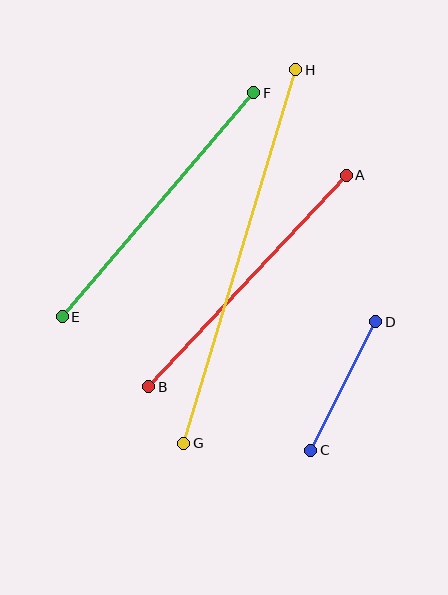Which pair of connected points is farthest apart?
Points G and H are farthest apart.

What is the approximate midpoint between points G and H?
The midpoint is at approximately (240, 257) pixels.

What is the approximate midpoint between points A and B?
The midpoint is at approximately (247, 281) pixels.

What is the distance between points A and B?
The distance is approximately 289 pixels.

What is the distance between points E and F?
The distance is approximately 295 pixels.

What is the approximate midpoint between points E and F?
The midpoint is at approximately (158, 205) pixels.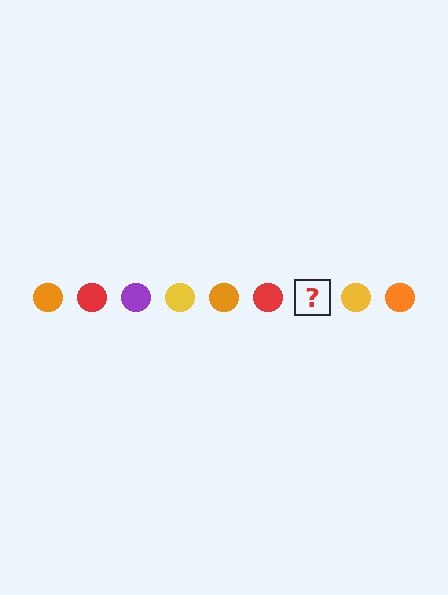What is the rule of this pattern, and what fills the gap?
The rule is that the pattern cycles through orange, red, purple, yellow circles. The gap should be filled with a purple circle.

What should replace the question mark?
The question mark should be replaced with a purple circle.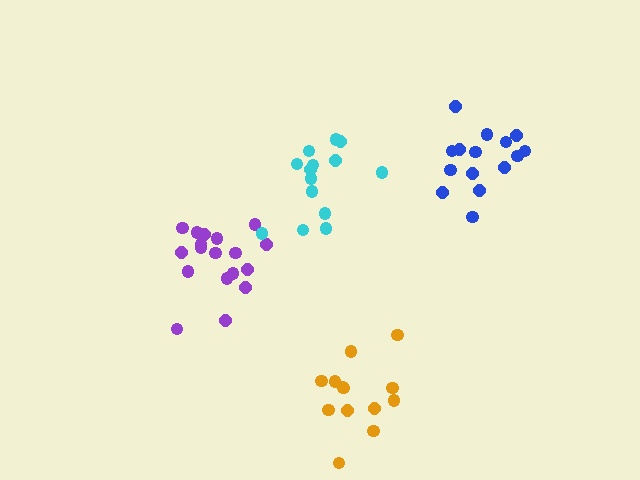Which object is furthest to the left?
The purple cluster is leftmost.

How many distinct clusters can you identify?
There are 4 distinct clusters.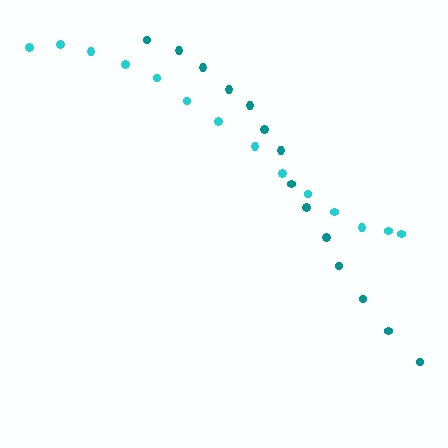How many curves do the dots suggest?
There are 2 distinct paths.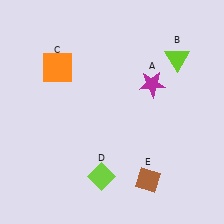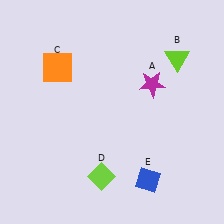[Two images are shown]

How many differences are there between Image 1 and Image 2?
There is 1 difference between the two images.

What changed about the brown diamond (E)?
In Image 1, E is brown. In Image 2, it changed to blue.